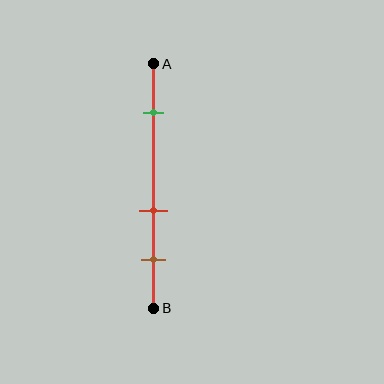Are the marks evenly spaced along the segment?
No, the marks are not evenly spaced.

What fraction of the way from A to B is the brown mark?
The brown mark is approximately 80% (0.8) of the way from A to B.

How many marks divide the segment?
There are 3 marks dividing the segment.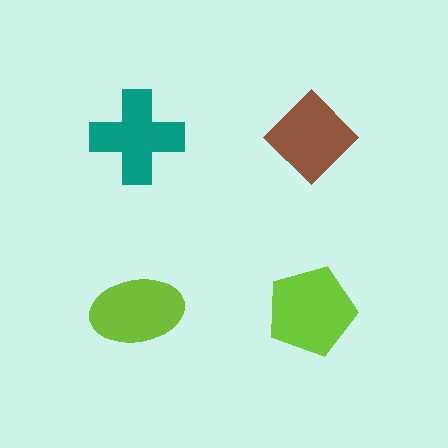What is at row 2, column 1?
A lime ellipse.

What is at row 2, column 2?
A lime pentagon.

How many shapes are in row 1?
2 shapes.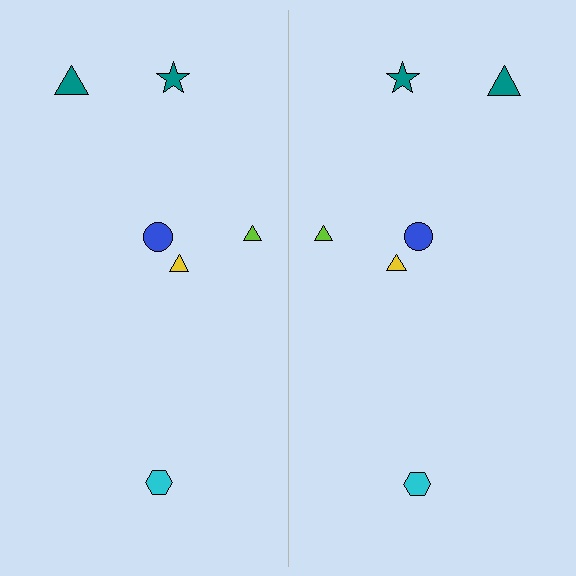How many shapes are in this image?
There are 12 shapes in this image.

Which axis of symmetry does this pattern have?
The pattern has a vertical axis of symmetry running through the center of the image.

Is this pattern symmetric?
Yes, this pattern has bilateral (reflection) symmetry.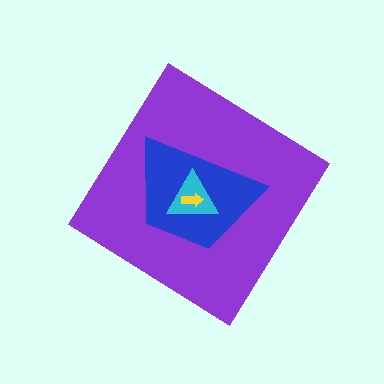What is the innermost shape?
The yellow arrow.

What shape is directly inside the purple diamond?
The blue trapezoid.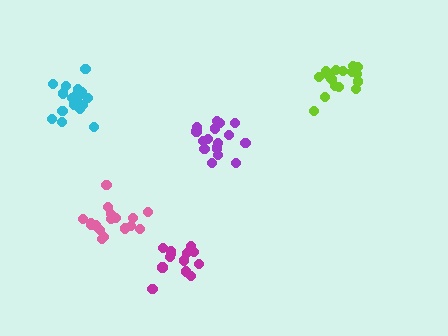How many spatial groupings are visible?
There are 5 spatial groupings.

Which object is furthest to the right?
The lime cluster is rightmost.